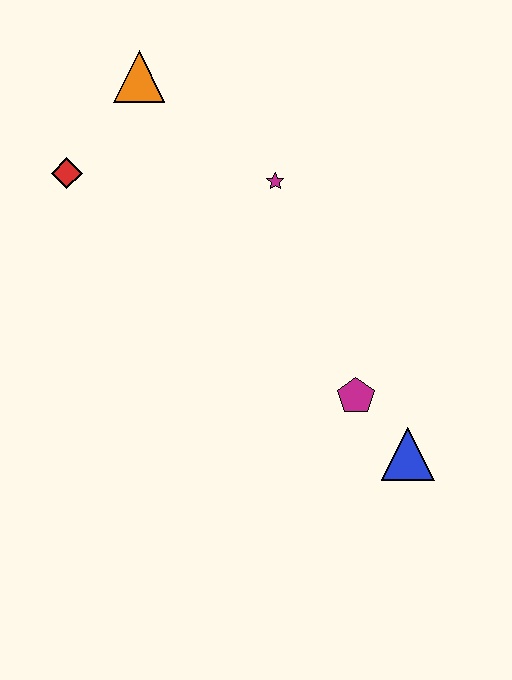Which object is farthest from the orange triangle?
The blue triangle is farthest from the orange triangle.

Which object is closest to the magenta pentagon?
The blue triangle is closest to the magenta pentagon.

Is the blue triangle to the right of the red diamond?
Yes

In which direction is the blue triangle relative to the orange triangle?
The blue triangle is below the orange triangle.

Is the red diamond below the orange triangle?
Yes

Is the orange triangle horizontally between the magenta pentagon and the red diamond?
Yes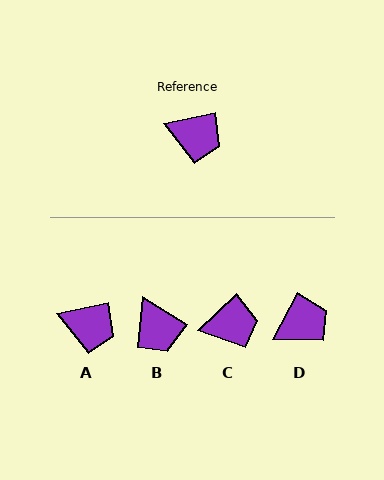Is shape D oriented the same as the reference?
No, it is off by about 50 degrees.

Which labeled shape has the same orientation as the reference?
A.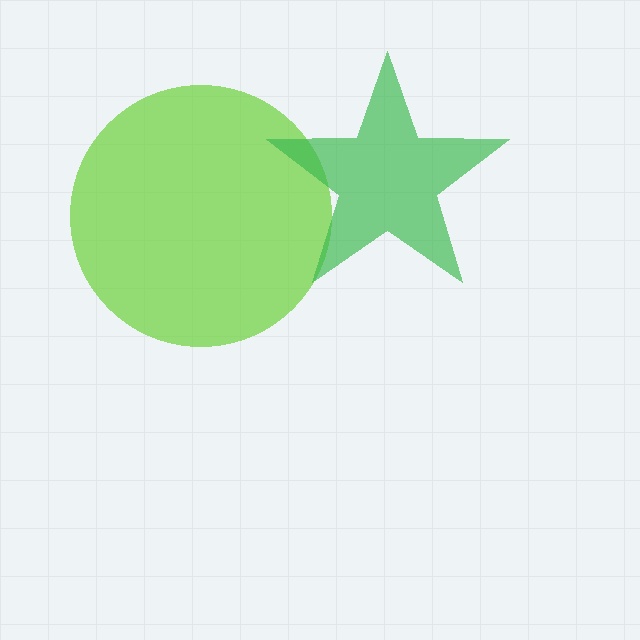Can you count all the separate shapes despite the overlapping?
Yes, there are 2 separate shapes.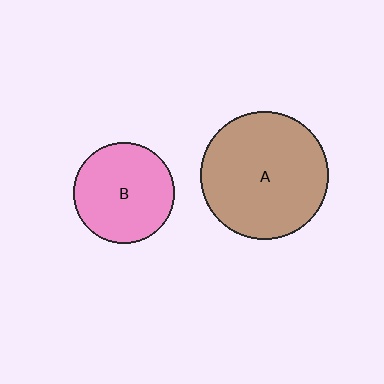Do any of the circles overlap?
No, none of the circles overlap.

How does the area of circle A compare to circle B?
Approximately 1.6 times.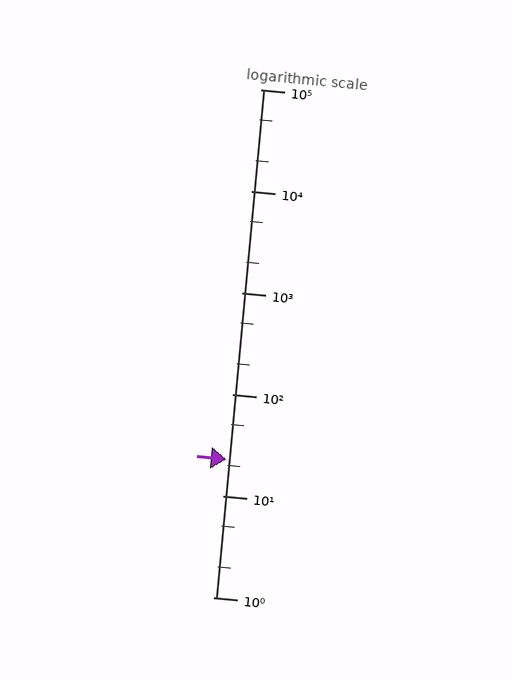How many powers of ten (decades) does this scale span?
The scale spans 5 decades, from 1 to 100000.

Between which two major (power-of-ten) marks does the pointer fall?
The pointer is between 10 and 100.